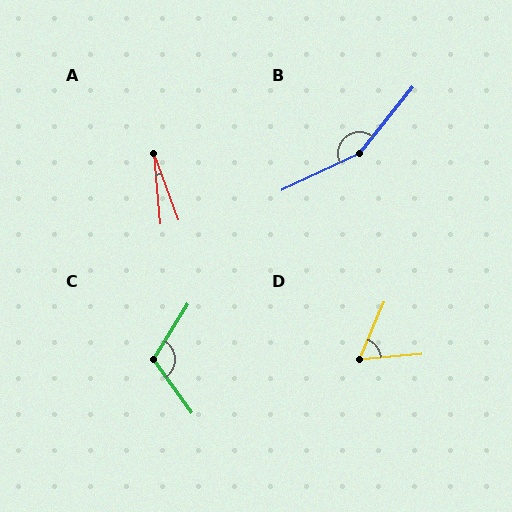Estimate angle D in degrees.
Approximately 62 degrees.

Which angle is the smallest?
A, at approximately 15 degrees.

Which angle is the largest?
B, at approximately 154 degrees.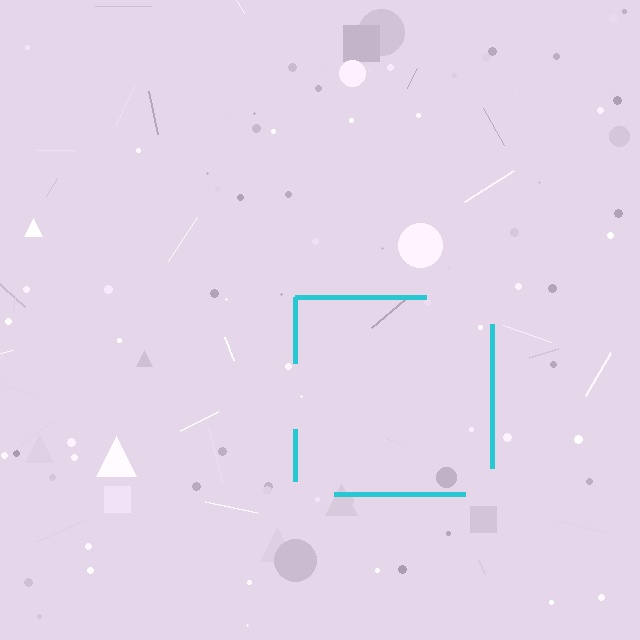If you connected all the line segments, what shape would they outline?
They would outline a square.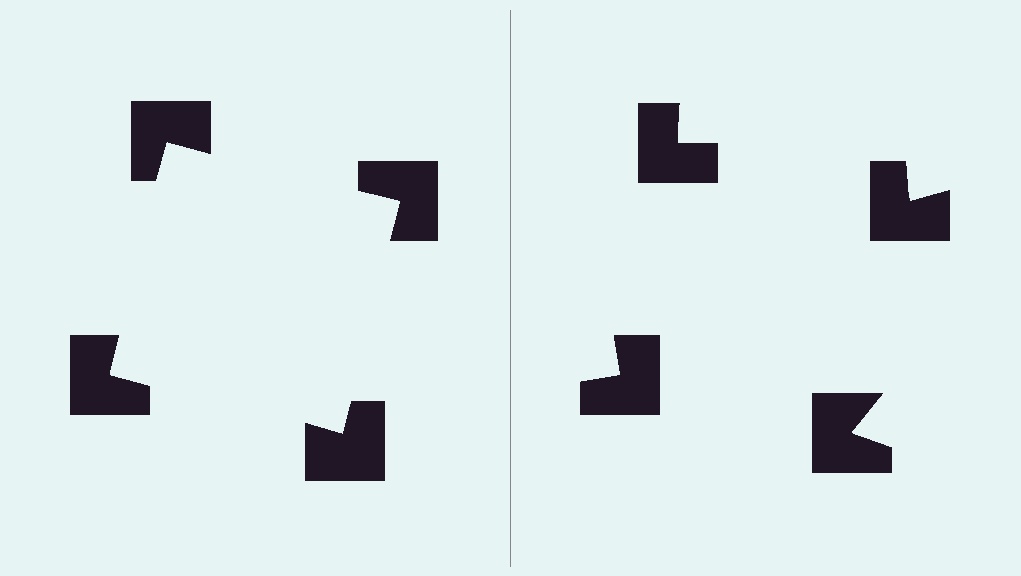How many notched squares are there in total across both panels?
8 — 4 on each side.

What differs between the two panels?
The notched squares are positioned identically on both sides; only the wedge orientations differ. On the left they align to a square; on the right they are misaligned.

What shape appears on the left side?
An illusory square.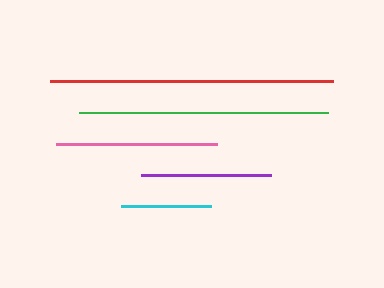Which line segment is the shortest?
The cyan line is the shortest at approximately 90 pixels.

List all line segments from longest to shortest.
From longest to shortest: red, green, pink, purple, cyan.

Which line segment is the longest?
The red line is the longest at approximately 284 pixels.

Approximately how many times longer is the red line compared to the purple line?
The red line is approximately 2.2 times the length of the purple line.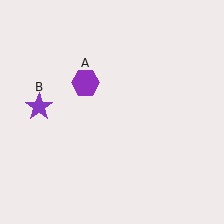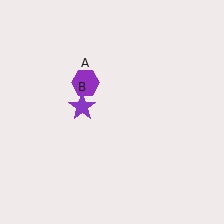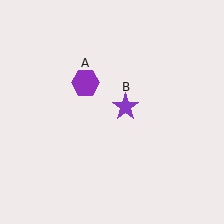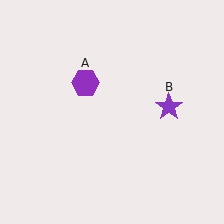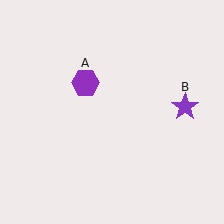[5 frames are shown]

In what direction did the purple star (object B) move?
The purple star (object B) moved right.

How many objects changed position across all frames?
1 object changed position: purple star (object B).